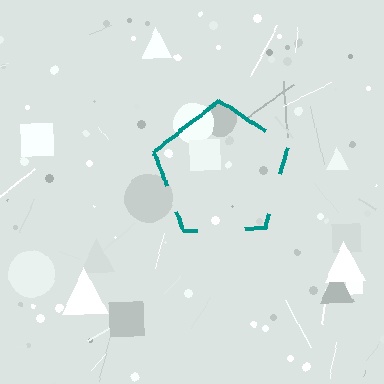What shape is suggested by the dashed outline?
The dashed outline suggests a pentagon.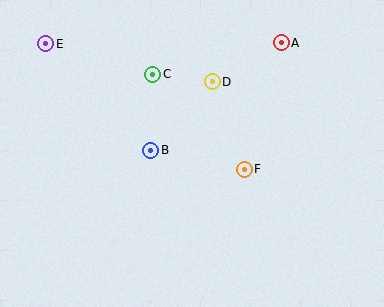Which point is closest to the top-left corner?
Point E is closest to the top-left corner.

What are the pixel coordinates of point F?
Point F is at (244, 169).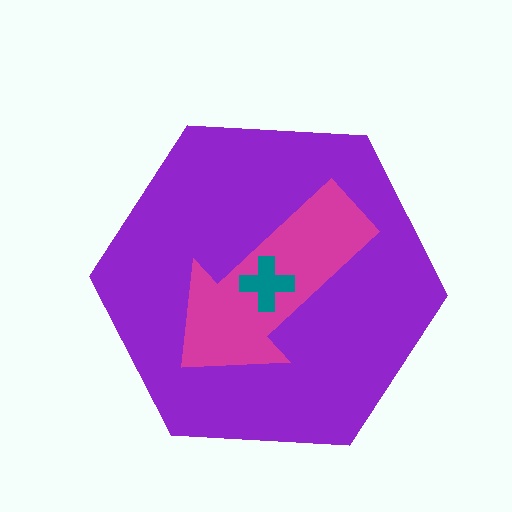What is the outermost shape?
The purple hexagon.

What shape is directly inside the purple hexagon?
The magenta arrow.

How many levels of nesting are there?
3.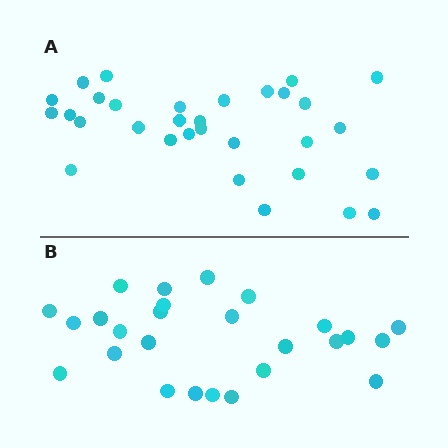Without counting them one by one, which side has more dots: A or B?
Region A (the top region) has more dots.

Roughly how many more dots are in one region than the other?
Region A has about 5 more dots than region B.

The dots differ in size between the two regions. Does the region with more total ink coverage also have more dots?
No. Region B has more total ink coverage because its dots are larger, but region A actually contains more individual dots. Total area can be misleading — the number of items is what matters here.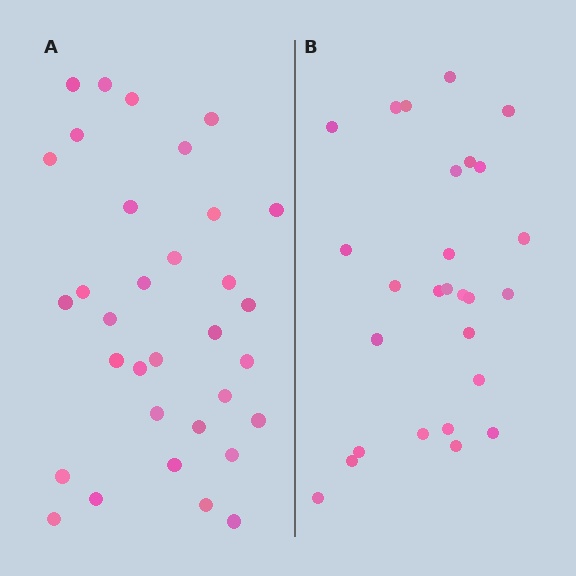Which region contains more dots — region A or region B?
Region A (the left region) has more dots.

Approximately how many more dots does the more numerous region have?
Region A has about 6 more dots than region B.